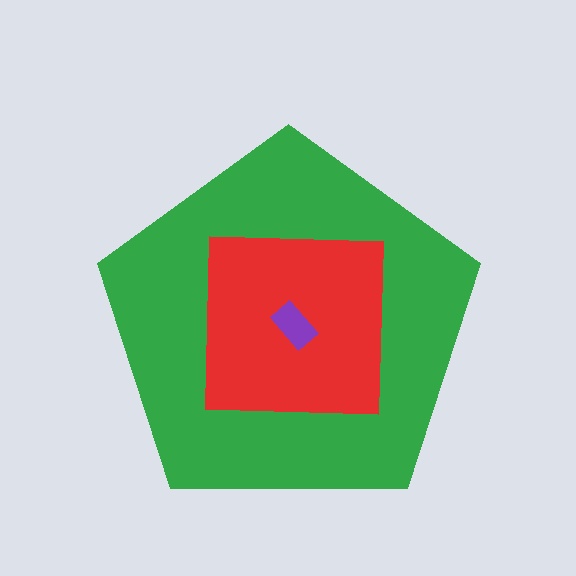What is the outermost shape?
The green pentagon.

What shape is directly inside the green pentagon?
The red square.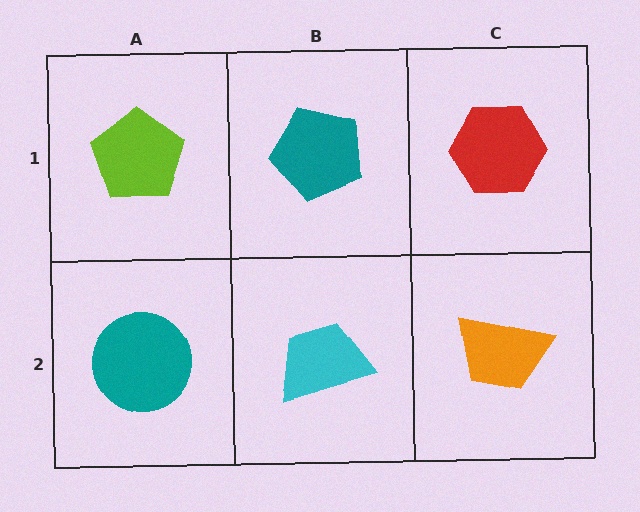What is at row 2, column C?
An orange trapezoid.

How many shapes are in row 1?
3 shapes.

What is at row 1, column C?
A red hexagon.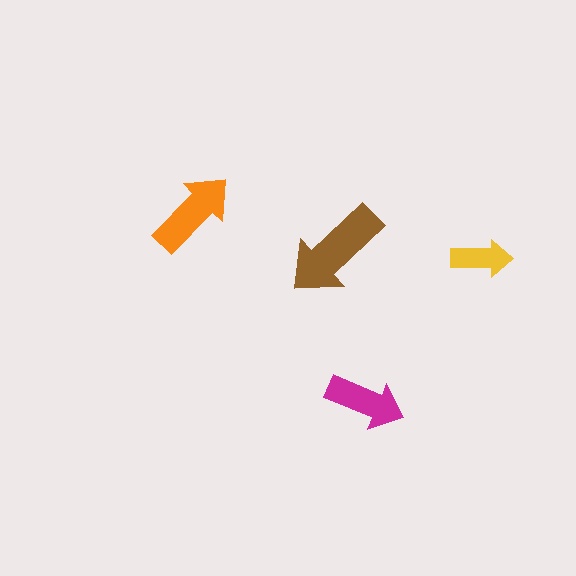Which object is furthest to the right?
The yellow arrow is rightmost.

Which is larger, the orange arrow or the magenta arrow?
The orange one.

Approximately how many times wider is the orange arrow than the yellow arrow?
About 1.5 times wider.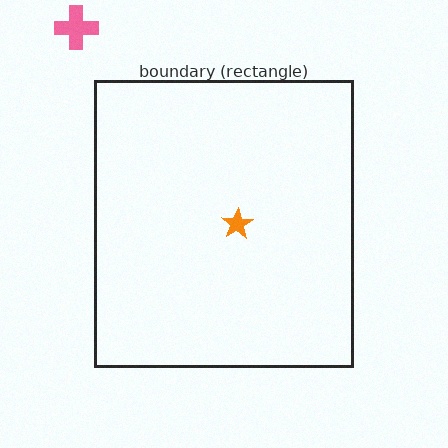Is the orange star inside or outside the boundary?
Inside.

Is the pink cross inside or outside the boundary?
Outside.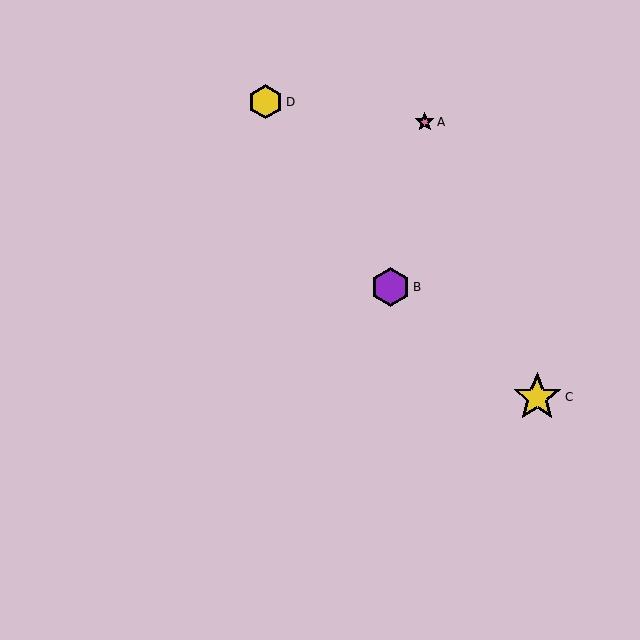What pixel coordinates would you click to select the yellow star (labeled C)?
Click at (537, 397) to select the yellow star C.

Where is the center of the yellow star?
The center of the yellow star is at (537, 397).